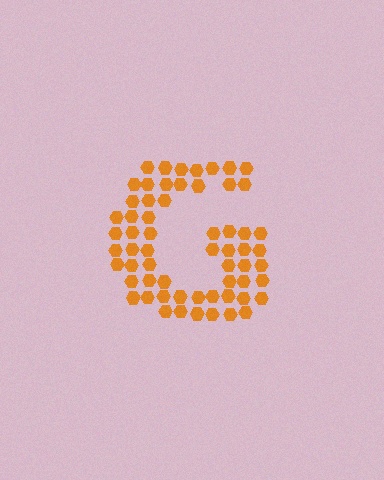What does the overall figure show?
The overall figure shows the letter G.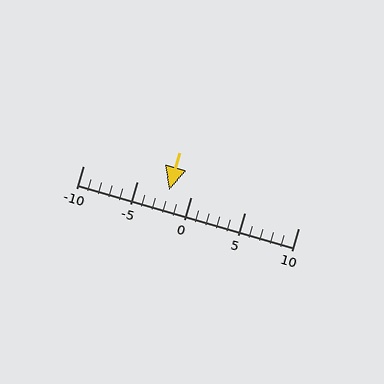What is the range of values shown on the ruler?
The ruler shows values from -10 to 10.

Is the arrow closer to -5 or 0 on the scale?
The arrow is closer to 0.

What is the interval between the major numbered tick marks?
The major tick marks are spaced 5 units apart.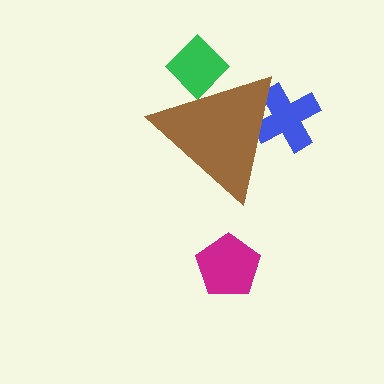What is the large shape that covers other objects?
A brown triangle.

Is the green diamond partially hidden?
Yes, the green diamond is partially hidden behind the brown triangle.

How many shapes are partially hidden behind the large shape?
2 shapes are partially hidden.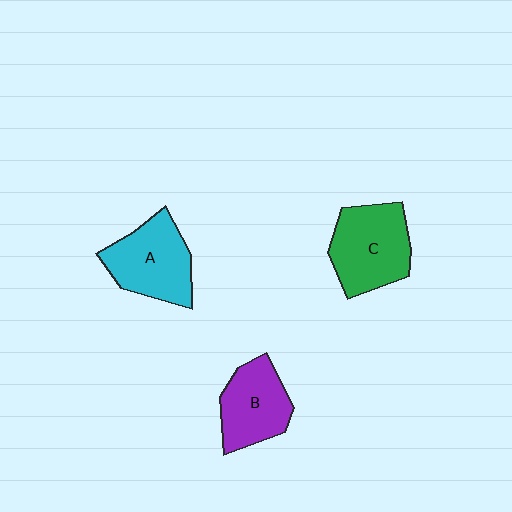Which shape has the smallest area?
Shape B (purple).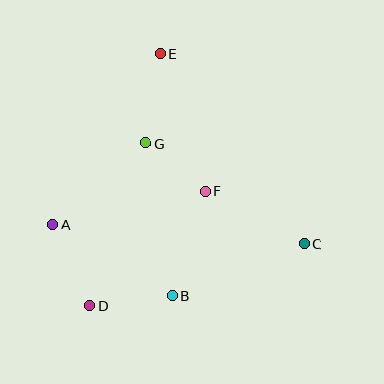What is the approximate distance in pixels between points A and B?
The distance between A and B is approximately 139 pixels.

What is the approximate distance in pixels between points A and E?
The distance between A and E is approximately 203 pixels.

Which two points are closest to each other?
Points F and G are closest to each other.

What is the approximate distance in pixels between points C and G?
The distance between C and G is approximately 189 pixels.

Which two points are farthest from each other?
Points D and E are farthest from each other.